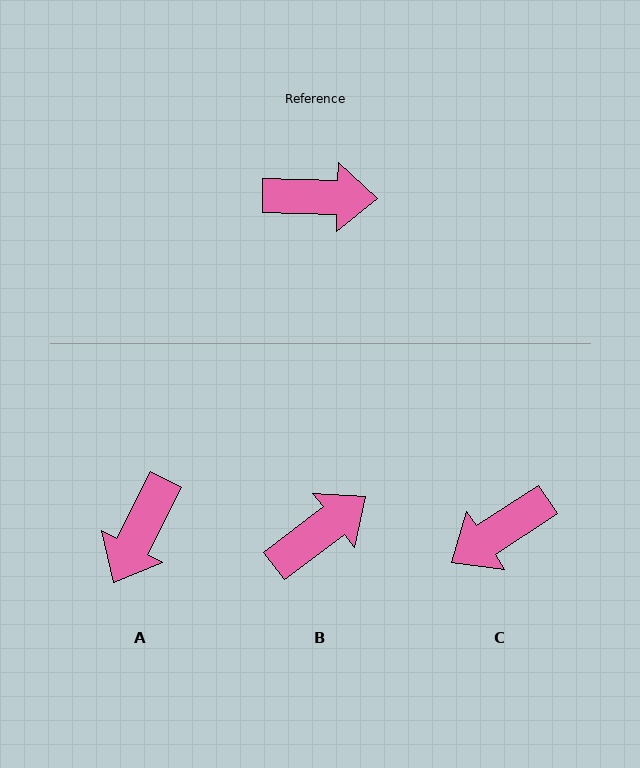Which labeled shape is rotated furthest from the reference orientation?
C, about 145 degrees away.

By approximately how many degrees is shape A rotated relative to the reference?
Approximately 116 degrees clockwise.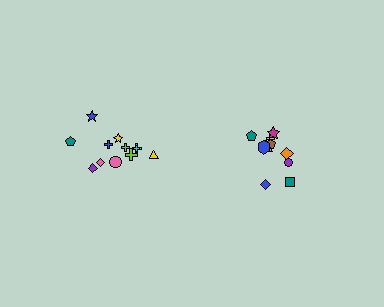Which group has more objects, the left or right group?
The left group.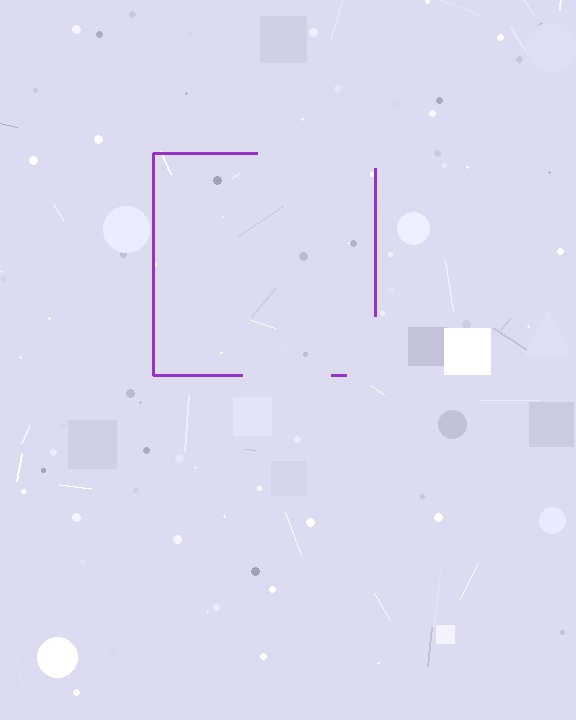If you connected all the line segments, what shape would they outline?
They would outline a square.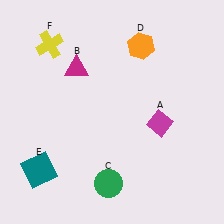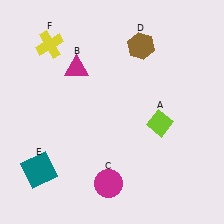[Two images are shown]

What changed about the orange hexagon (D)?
In Image 1, D is orange. In Image 2, it changed to brown.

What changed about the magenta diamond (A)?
In Image 1, A is magenta. In Image 2, it changed to lime.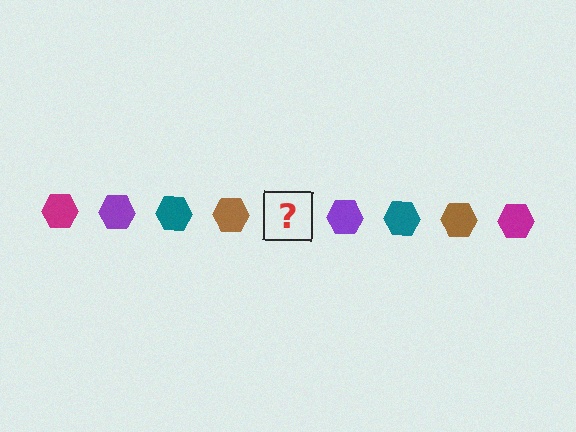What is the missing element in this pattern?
The missing element is a magenta hexagon.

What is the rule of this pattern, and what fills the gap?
The rule is that the pattern cycles through magenta, purple, teal, brown hexagons. The gap should be filled with a magenta hexagon.